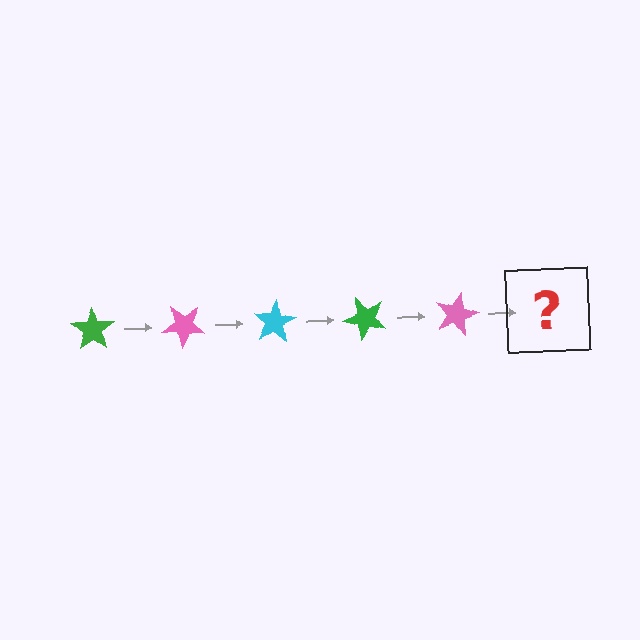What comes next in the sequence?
The next element should be a cyan star, rotated 200 degrees from the start.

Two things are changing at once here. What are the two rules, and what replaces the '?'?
The two rules are that it rotates 40 degrees each step and the color cycles through green, pink, and cyan. The '?' should be a cyan star, rotated 200 degrees from the start.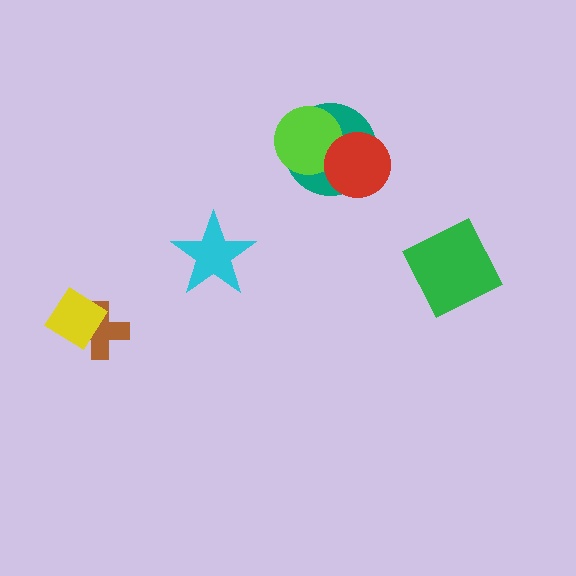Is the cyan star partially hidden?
No, no other shape covers it.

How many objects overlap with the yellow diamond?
1 object overlaps with the yellow diamond.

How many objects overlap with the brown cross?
1 object overlaps with the brown cross.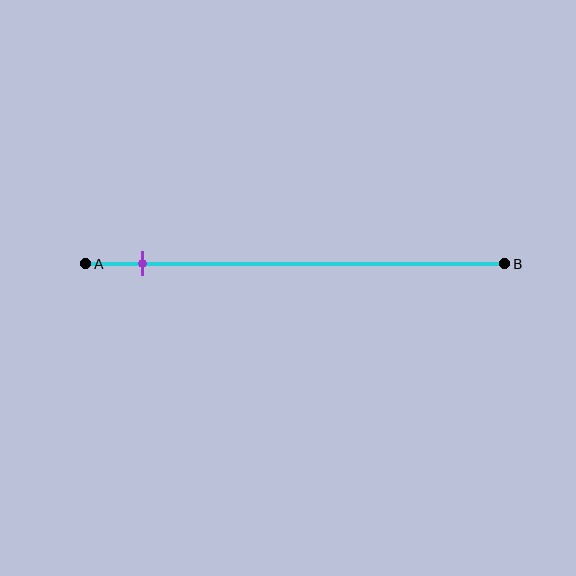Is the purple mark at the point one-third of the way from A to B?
No, the mark is at about 15% from A, not at the 33% one-third point.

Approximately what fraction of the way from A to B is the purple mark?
The purple mark is approximately 15% of the way from A to B.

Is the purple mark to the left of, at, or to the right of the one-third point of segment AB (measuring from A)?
The purple mark is to the left of the one-third point of segment AB.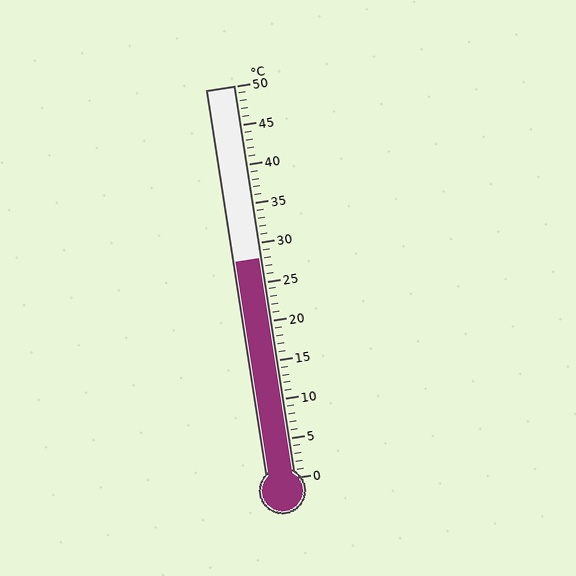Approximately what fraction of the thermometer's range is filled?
The thermometer is filled to approximately 55% of its range.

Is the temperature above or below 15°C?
The temperature is above 15°C.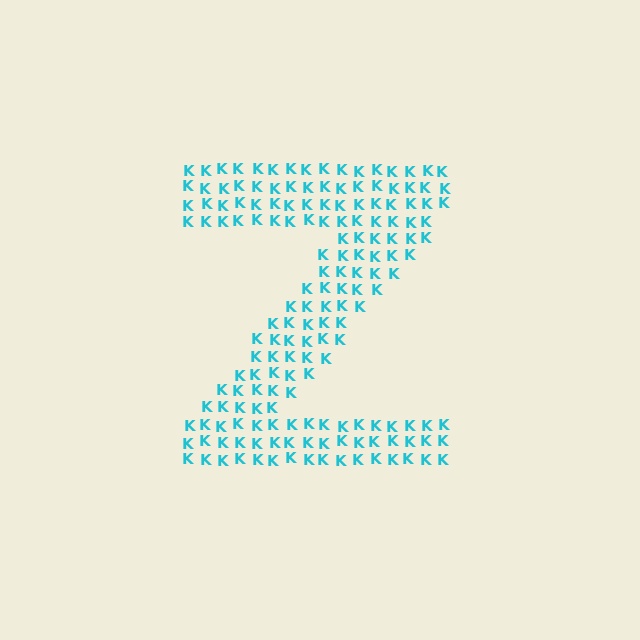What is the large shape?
The large shape is the letter Z.